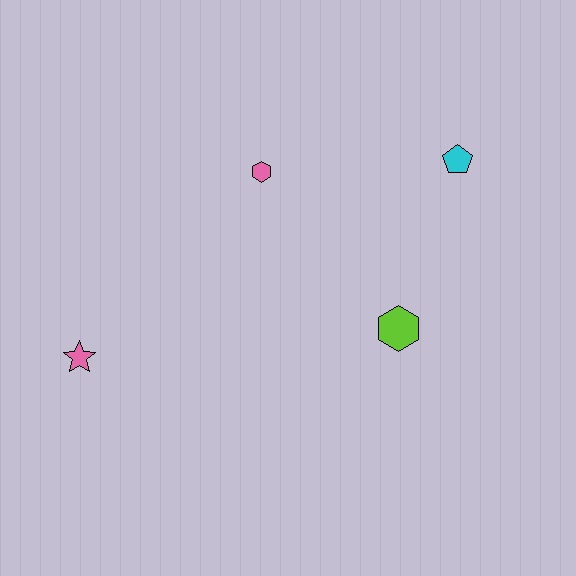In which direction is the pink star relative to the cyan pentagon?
The pink star is to the left of the cyan pentagon.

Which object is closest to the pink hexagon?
The cyan pentagon is closest to the pink hexagon.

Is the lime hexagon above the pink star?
Yes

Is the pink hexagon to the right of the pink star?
Yes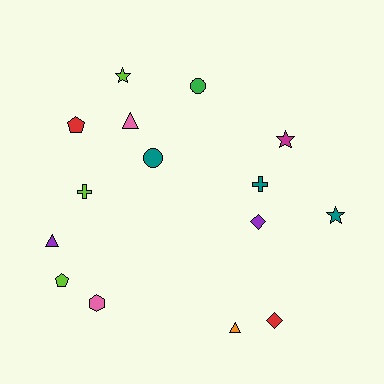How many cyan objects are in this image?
There are no cyan objects.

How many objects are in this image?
There are 15 objects.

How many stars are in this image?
There are 3 stars.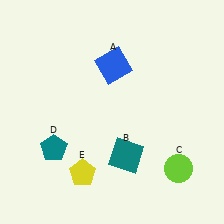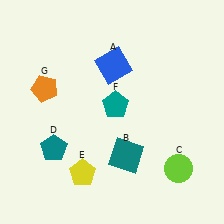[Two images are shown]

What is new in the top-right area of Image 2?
A teal pentagon (F) was added in the top-right area of Image 2.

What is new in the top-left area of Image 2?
An orange pentagon (G) was added in the top-left area of Image 2.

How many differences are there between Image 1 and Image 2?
There are 2 differences between the two images.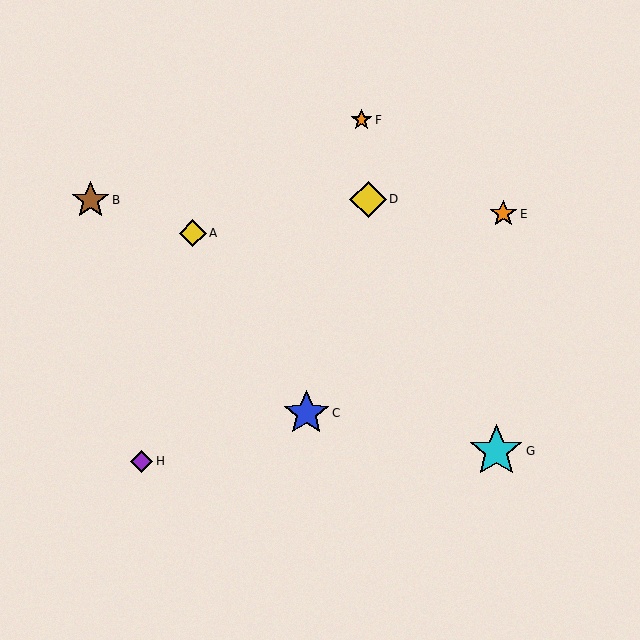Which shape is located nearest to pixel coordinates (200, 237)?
The yellow diamond (labeled A) at (193, 233) is nearest to that location.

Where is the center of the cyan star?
The center of the cyan star is at (496, 451).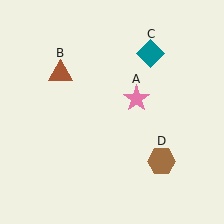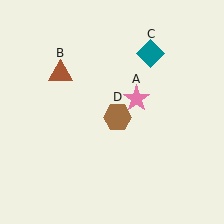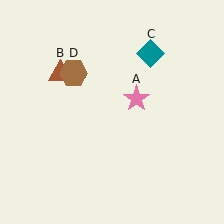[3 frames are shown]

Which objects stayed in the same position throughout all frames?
Pink star (object A) and brown triangle (object B) and teal diamond (object C) remained stationary.